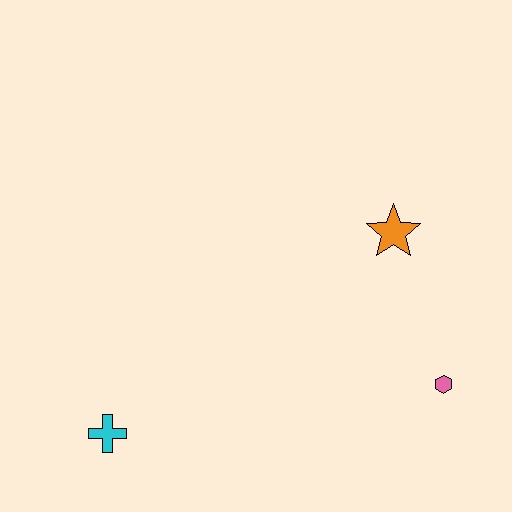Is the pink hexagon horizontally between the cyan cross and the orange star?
No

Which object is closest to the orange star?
The pink hexagon is closest to the orange star.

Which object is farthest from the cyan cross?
The orange star is farthest from the cyan cross.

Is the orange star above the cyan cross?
Yes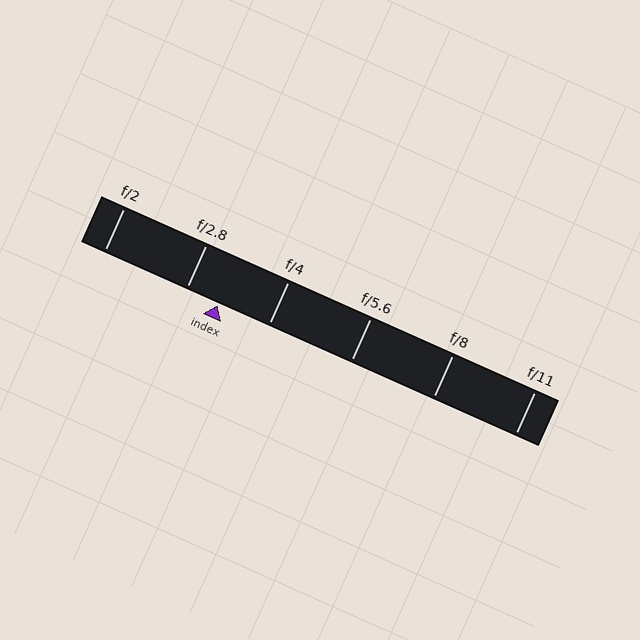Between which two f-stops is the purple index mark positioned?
The index mark is between f/2.8 and f/4.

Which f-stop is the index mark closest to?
The index mark is closest to f/2.8.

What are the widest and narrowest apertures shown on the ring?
The widest aperture shown is f/2 and the narrowest is f/11.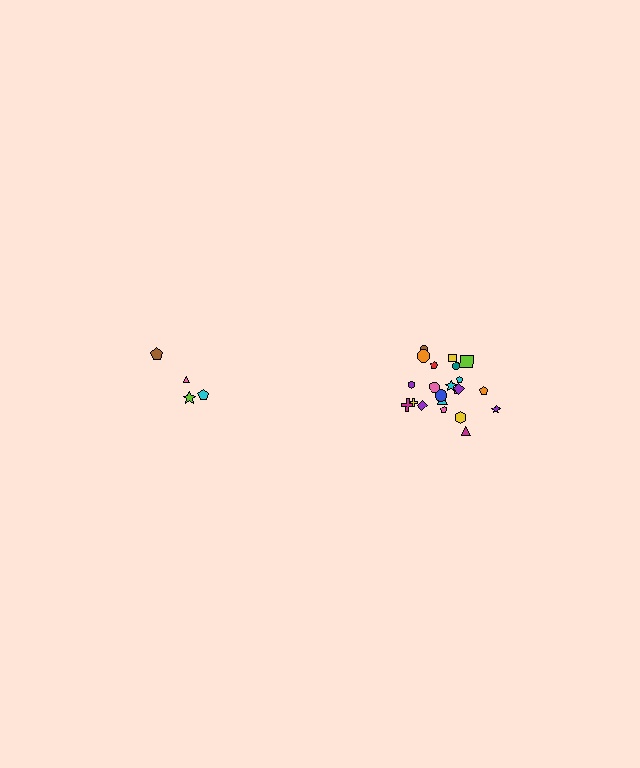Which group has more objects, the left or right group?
The right group.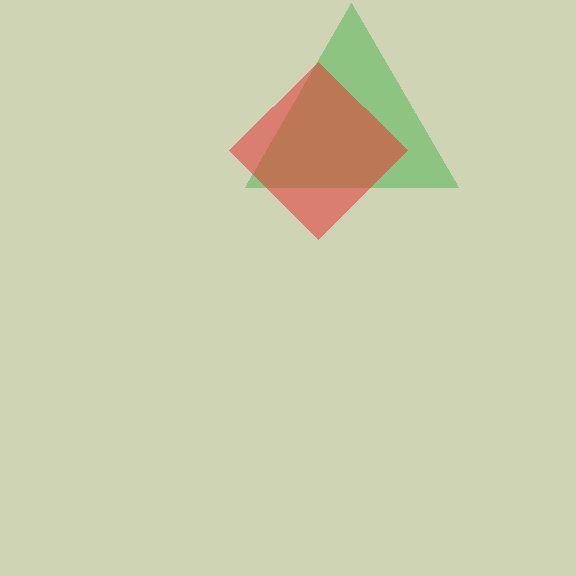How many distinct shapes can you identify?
There are 2 distinct shapes: a green triangle, a red diamond.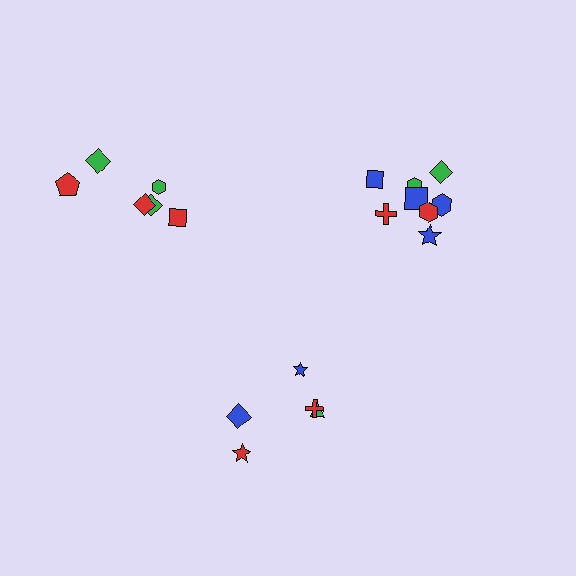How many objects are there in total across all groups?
There are 19 objects.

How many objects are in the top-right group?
There are 8 objects.